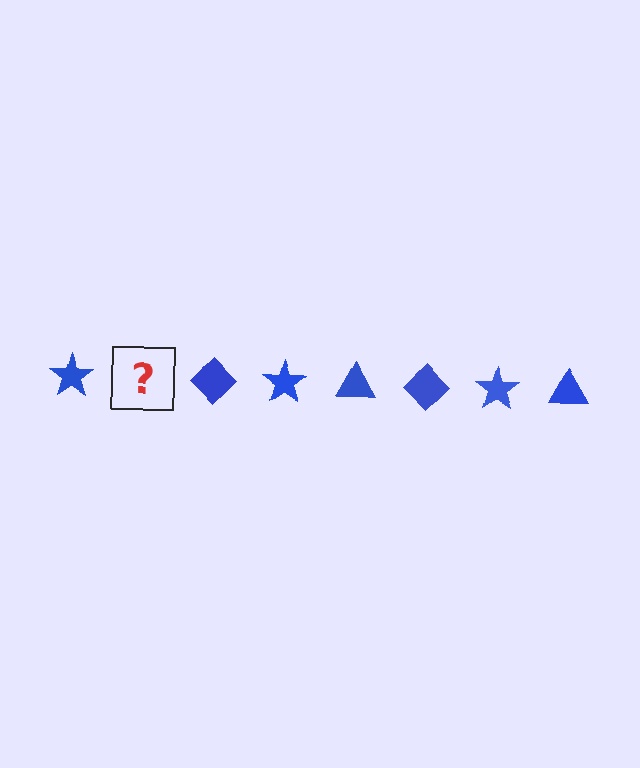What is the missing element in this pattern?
The missing element is a blue triangle.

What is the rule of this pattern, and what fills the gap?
The rule is that the pattern cycles through star, triangle, diamond shapes in blue. The gap should be filled with a blue triangle.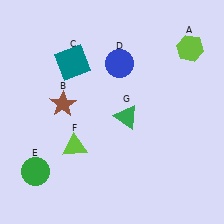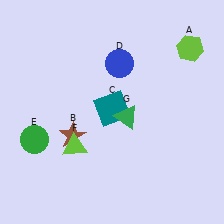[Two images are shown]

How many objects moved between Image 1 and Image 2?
3 objects moved between the two images.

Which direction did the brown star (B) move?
The brown star (B) moved down.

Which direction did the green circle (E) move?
The green circle (E) moved up.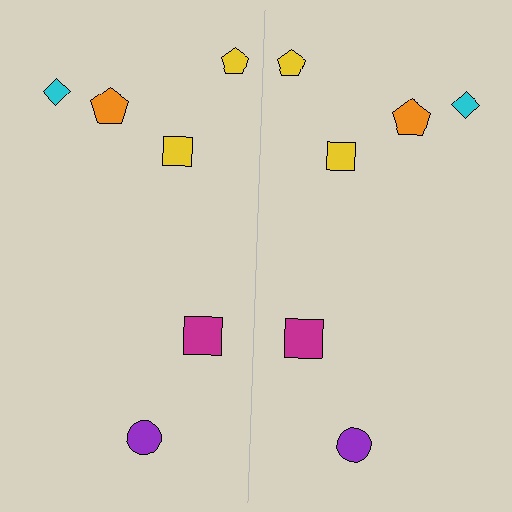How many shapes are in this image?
There are 12 shapes in this image.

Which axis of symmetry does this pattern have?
The pattern has a vertical axis of symmetry running through the center of the image.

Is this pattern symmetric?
Yes, this pattern has bilateral (reflection) symmetry.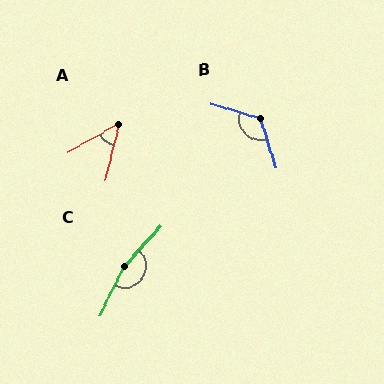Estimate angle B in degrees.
Approximately 123 degrees.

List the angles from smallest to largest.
A (48°), B (123°), C (163°).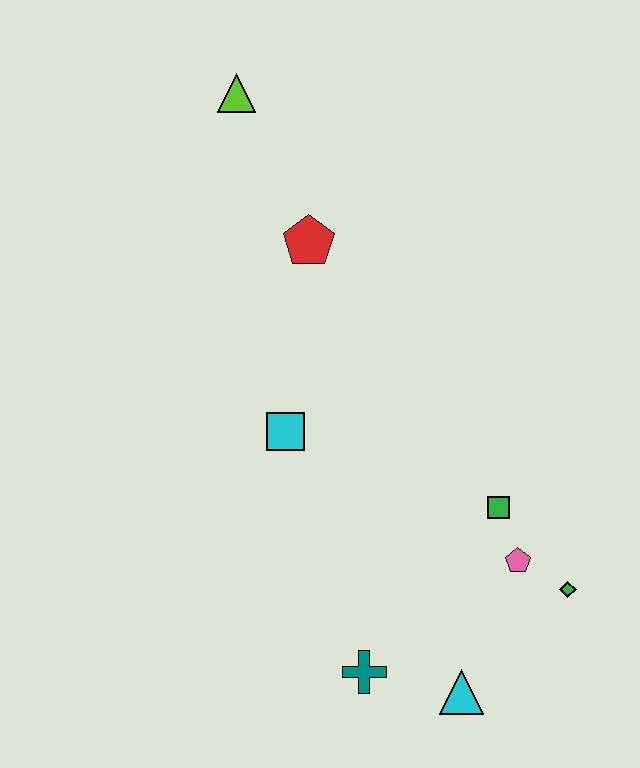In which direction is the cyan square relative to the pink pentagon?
The cyan square is to the left of the pink pentagon.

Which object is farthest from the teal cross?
The lime triangle is farthest from the teal cross.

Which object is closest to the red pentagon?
The lime triangle is closest to the red pentagon.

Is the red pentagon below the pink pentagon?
No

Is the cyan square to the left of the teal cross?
Yes